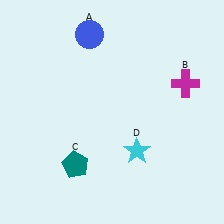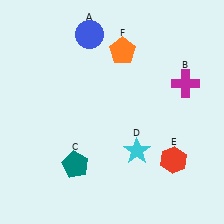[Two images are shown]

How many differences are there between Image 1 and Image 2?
There are 2 differences between the two images.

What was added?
A red hexagon (E), an orange pentagon (F) were added in Image 2.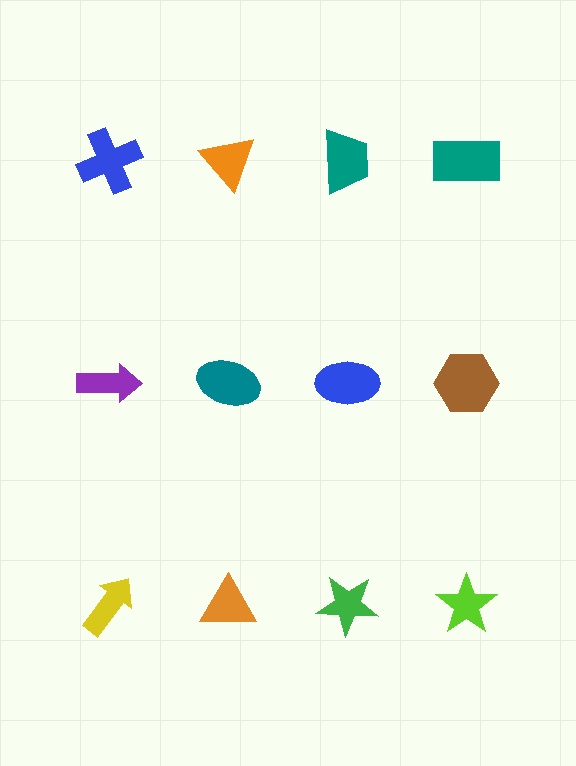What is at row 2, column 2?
A teal ellipse.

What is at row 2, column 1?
A purple arrow.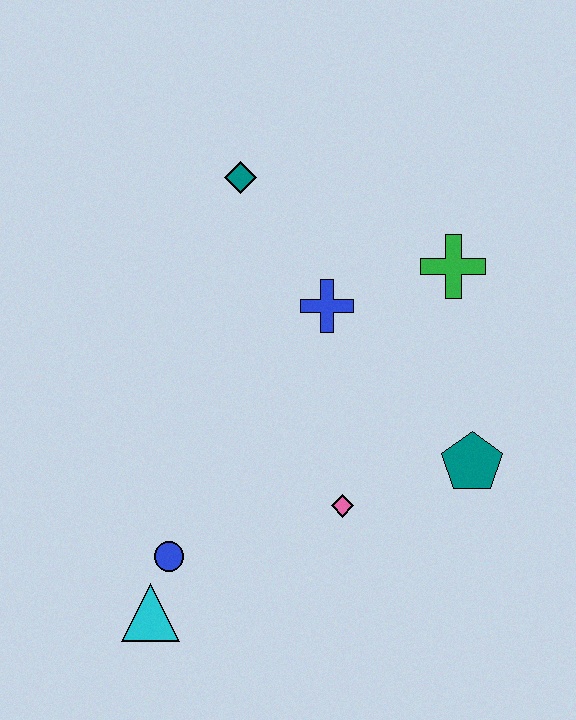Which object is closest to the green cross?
The blue cross is closest to the green cross.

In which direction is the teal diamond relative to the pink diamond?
The teal diamond is above the pink diamond.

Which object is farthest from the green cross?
The cyan triangle is farthest from the green cross.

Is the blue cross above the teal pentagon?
Yes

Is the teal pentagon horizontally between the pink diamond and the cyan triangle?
No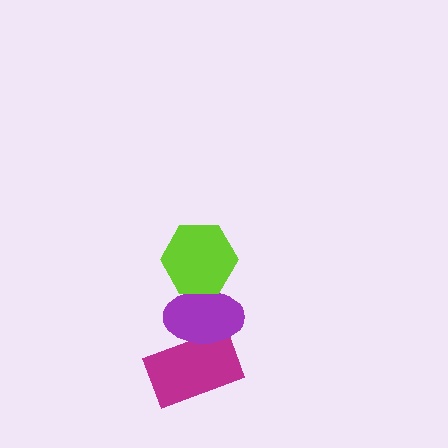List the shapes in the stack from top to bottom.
From top to bottom: the lime hexagon, the purple ellipse, the magenta rectangle.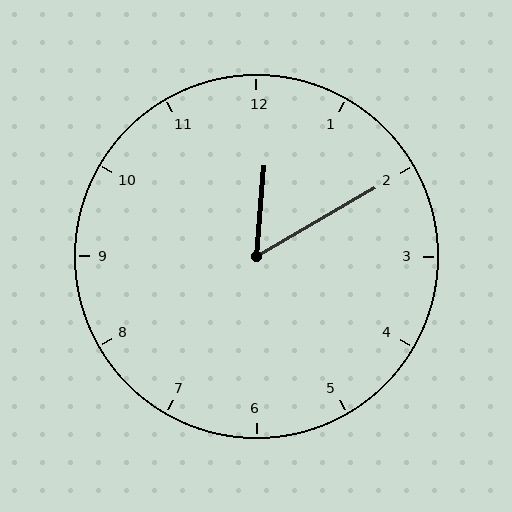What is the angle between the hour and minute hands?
Approximately 55 degrees.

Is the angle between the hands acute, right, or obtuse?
It is acute.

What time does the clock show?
12:10.